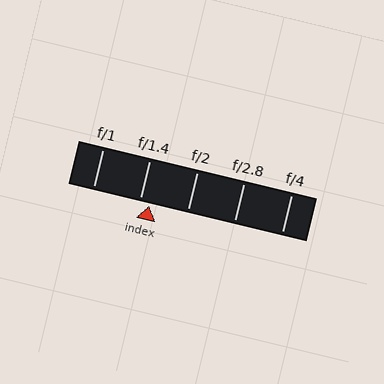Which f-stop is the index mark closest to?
The index mark is closest to f/1.4.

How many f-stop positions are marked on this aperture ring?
There are 5 f-stop positions marked.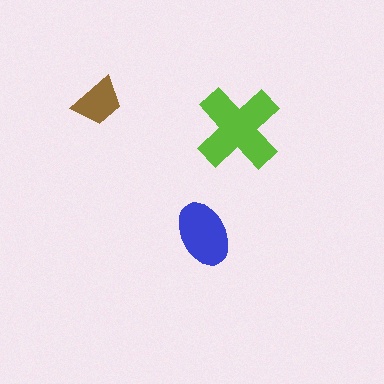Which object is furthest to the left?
The brown trapezoid is leftmost.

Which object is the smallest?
The brown trapezoid.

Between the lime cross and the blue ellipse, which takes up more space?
The lime cross.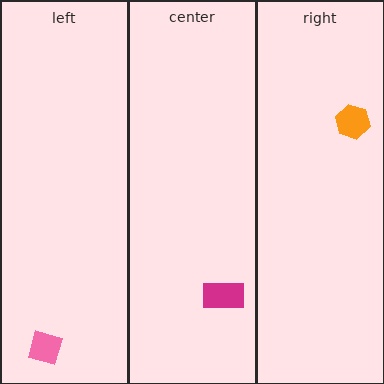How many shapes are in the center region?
1.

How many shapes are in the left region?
1.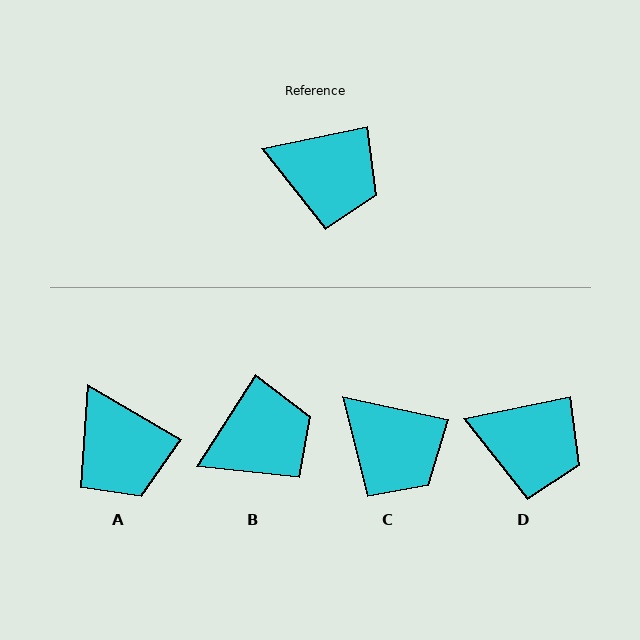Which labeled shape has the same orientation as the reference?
D.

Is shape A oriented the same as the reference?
No, it is off by about 42 degrees.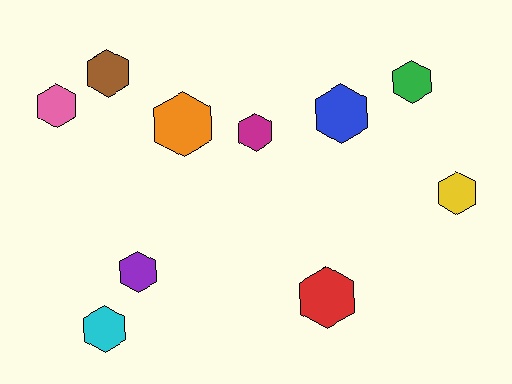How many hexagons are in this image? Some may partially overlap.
There are 10 hexagons.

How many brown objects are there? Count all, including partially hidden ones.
There is 1 brown object.